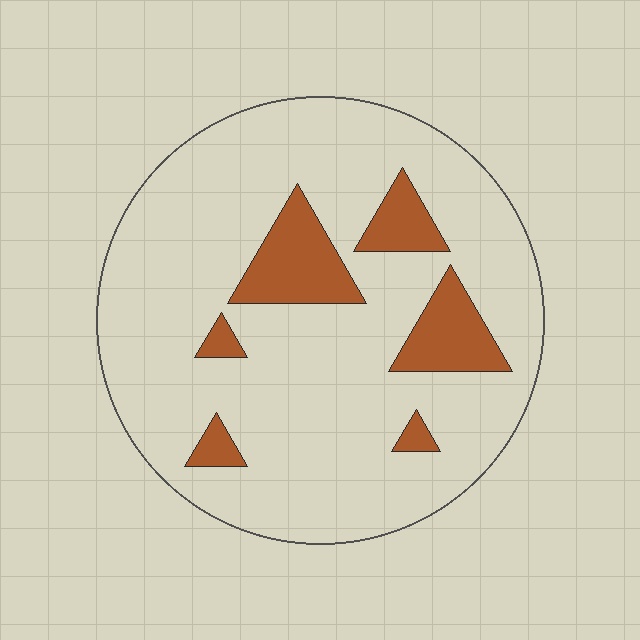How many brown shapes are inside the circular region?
6.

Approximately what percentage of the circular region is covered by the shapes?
Approximately 15%.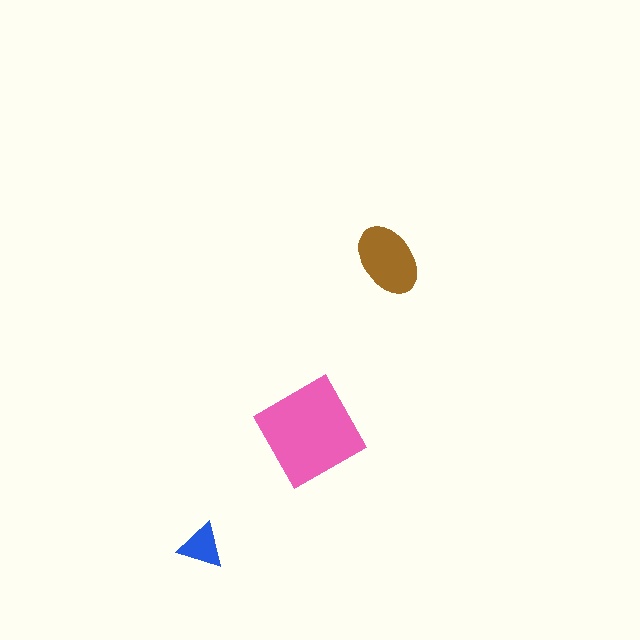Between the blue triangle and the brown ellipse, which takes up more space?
The brown ellipse.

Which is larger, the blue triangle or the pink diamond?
The pink diamond.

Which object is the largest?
The pink diamond.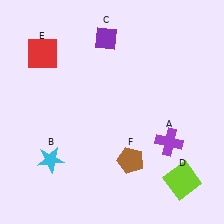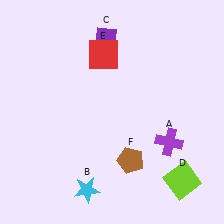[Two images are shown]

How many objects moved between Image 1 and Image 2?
2 objects moved between the two images.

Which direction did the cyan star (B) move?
The cyan star (B) moved right.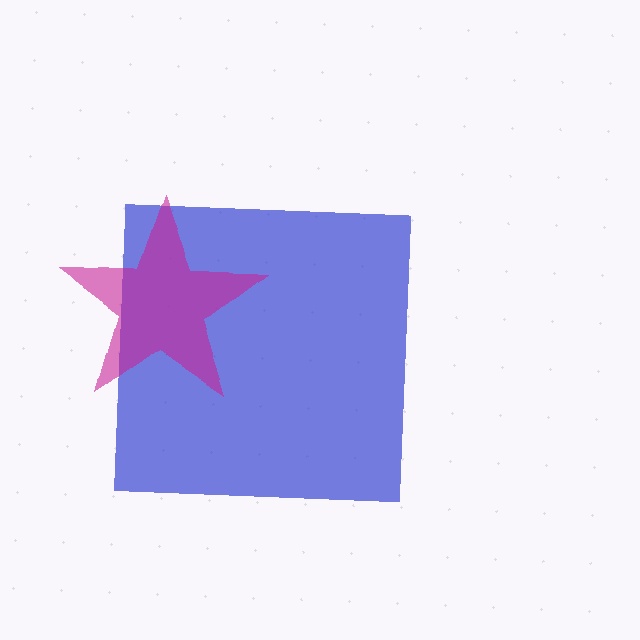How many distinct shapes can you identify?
There are 2 distinct shapes: a blue square, a magenta star.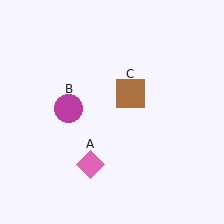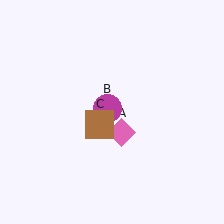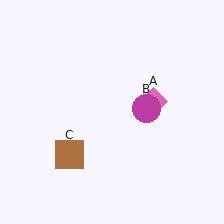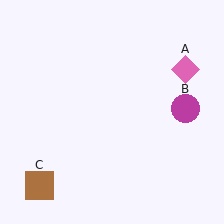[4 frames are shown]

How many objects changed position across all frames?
3 objects changed position: pink diamond (object A), magenta circle (object B), brown square (object C).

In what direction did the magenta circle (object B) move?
The magenta circle (object B) moved right.